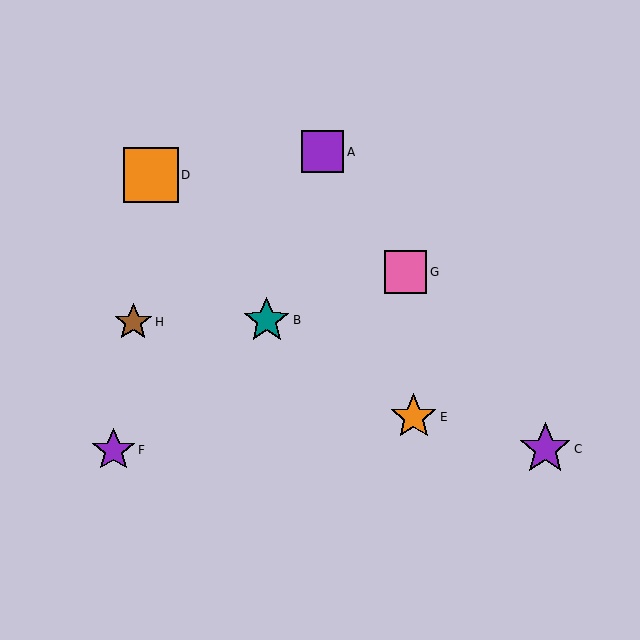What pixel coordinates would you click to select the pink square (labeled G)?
Click at (406, 272) to select the pink square G.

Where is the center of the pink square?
The center of the pink square is at (406, 272).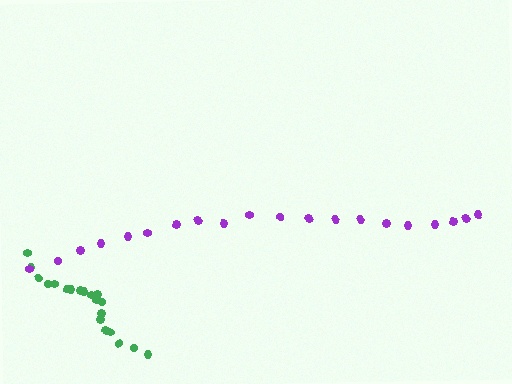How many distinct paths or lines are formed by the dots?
There are 2 distinct paths.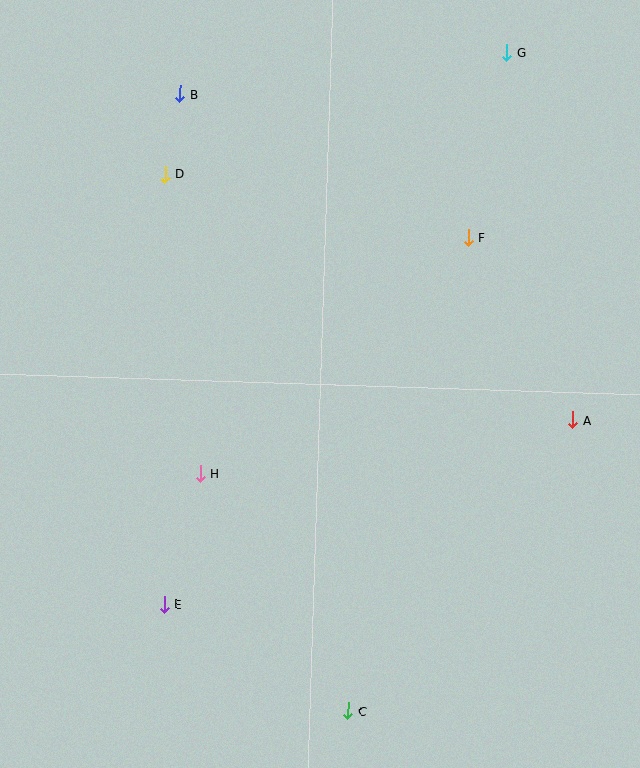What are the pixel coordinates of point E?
Point E is at (164, 604).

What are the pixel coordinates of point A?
Point A is at (573, 420).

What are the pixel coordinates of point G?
Point G is at (507, 53).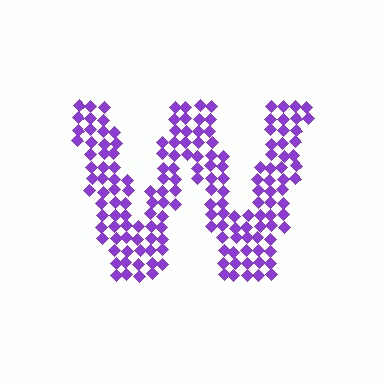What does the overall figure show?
The overall figure shows the letter W.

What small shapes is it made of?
It is made of small diamonds.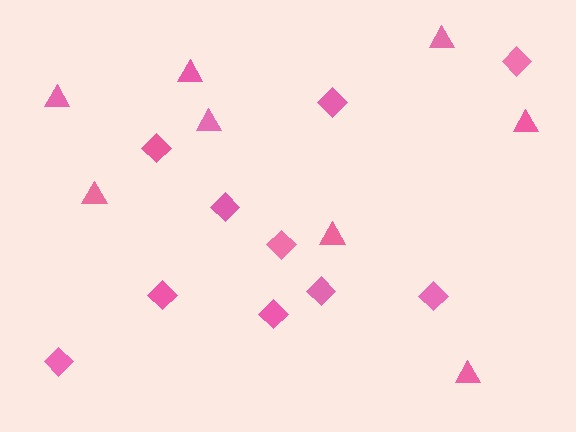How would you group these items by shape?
There are 2 groups: one group of diamonds (10) and one group of triangles (8).